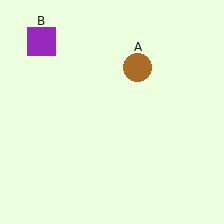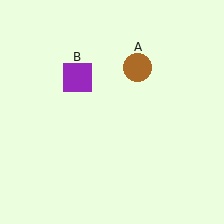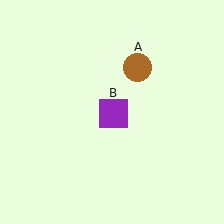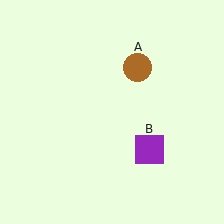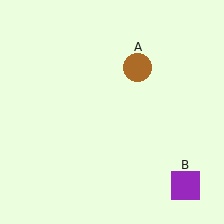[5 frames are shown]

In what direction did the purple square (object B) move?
The purple square (object B) moved down and to the right.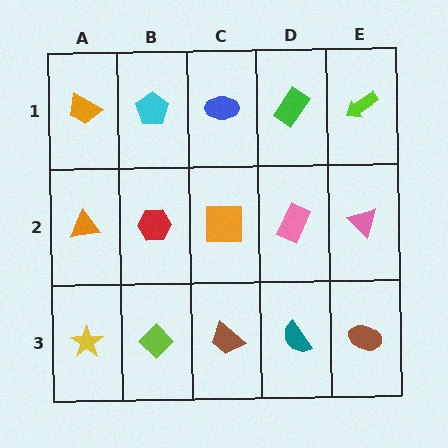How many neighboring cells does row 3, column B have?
3.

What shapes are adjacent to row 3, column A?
An orange triangle (row 2, column A), a lime diamond (row 3, column B).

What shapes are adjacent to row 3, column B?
A red hexagon (row 2, column B), a yellow star (row 3, column A), a brown trapezoid (row 3, column C).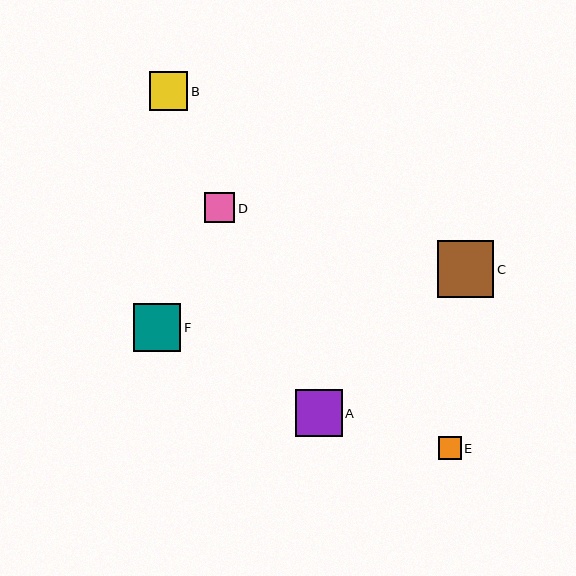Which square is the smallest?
Square E is the smallest with a size of approximately 23 pixels.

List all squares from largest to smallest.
From largest to smallest: C, F, A, B, D, E.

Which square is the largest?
Square C is the largest with a size of approximately 57 pixels.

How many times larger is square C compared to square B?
Square C is approximately 1.5 times the size of square B.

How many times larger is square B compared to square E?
Square B is approximately 1.7 times the size of square E.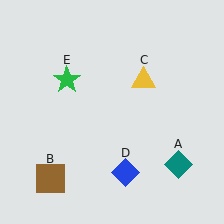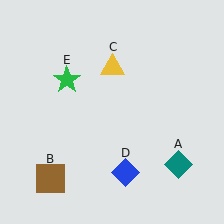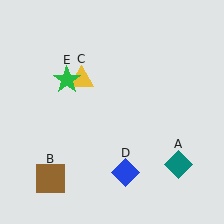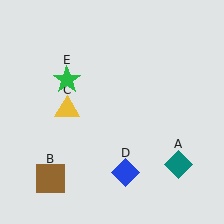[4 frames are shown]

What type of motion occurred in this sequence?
The yellow triangle (object C) rotated counterclockwise around the center of the scene.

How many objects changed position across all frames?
1 object changed position: yellow triangle (object C).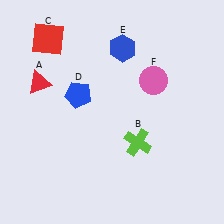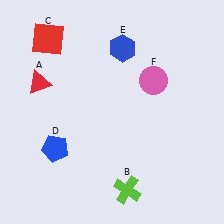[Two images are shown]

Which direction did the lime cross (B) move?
The lime cross (B) moved down.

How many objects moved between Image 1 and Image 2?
2 objects moved between the two images.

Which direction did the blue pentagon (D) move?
The blue pentagon (D) moved down.